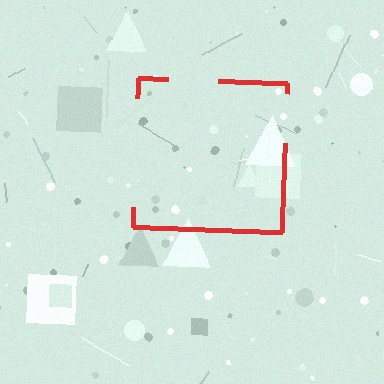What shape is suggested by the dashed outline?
The dashed outline suggests a square.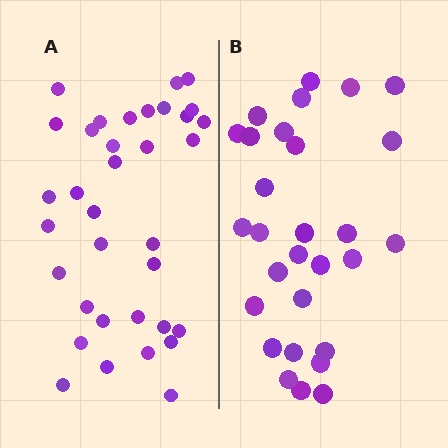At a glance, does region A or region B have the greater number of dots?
Region A (the left region) has more dots.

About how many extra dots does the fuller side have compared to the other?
Region A has about 6 more dots than region B.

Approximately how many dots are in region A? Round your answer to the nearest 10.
About 40 dots. (The exact count is 35, which rounds to 40.)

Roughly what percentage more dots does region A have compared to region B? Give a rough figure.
About 20% more.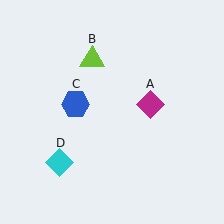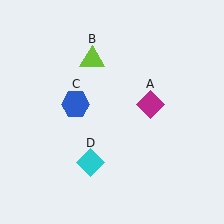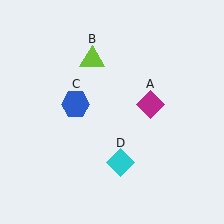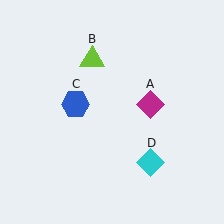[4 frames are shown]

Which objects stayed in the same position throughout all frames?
Magenta diamond (object A) and lime triangle (object B) and blue hexagon (object C) remained stationary.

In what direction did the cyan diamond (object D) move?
The cyan diamond (object D) moved right.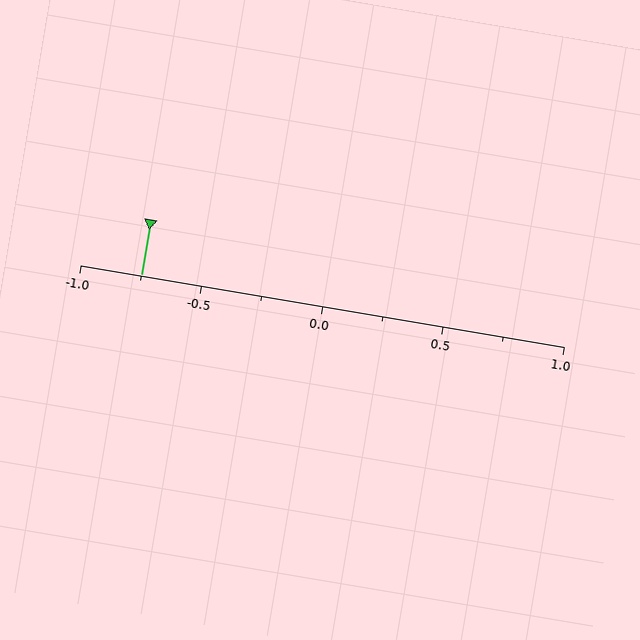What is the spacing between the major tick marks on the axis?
The major ticks are spaced 0.5 apart.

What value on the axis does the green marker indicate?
The marker indicates approximately -0.75.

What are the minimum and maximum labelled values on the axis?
The axis runs from -1.0 to 1.0.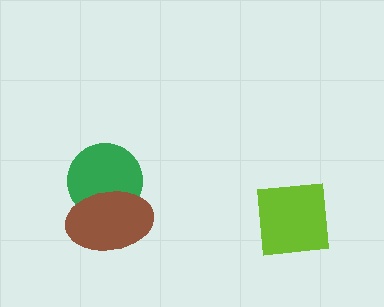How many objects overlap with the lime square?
0 objects overlap with the lime square.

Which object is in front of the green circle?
The brown ellipse is in front of the green circle.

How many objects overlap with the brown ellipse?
1 object overlaps with the brown ellipse.